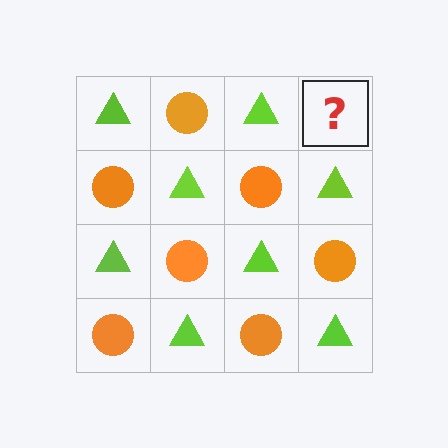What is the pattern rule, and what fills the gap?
The rule is that it alternates lime triangle and orange circle in a checkerboard pattern. The gap should be filled with an orange circle.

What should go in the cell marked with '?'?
The missing cell should contain an orange circle.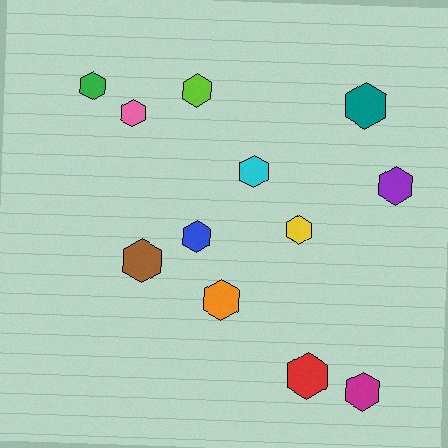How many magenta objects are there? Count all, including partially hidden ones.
There is 1 magenta object.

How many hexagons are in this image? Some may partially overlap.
There are 12 hexagons.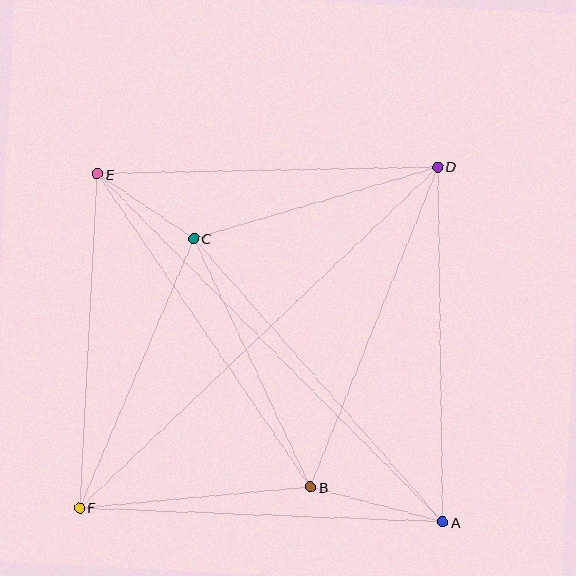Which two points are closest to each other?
Points C and E are closest to each other.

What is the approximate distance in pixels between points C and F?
The distance between C and F is approximately 292 pixels.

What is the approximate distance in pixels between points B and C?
The distance between B and C is approximately 275 pixels.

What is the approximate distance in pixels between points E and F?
The distance between E and F is approximately 335 pixels.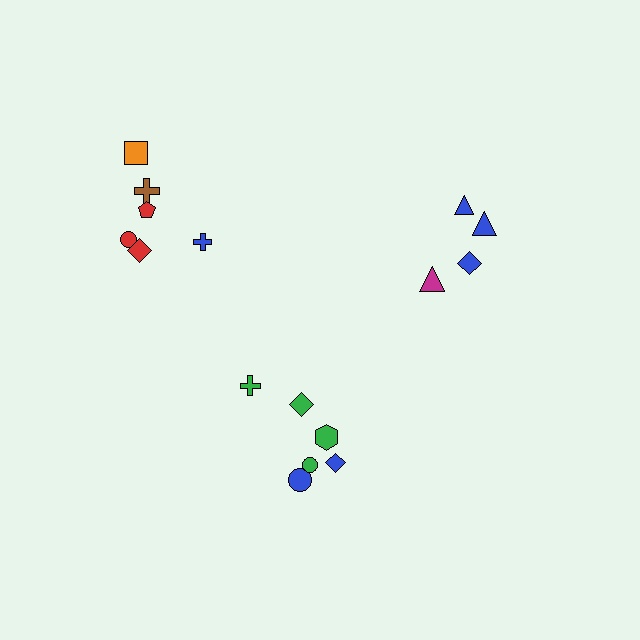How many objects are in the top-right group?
There are 4 objects.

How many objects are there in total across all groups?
There are 16 objects.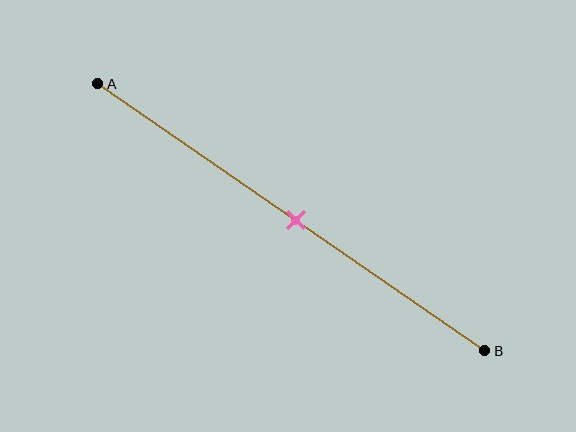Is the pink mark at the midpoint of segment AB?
Yes, the mark is approximately at the midpoint.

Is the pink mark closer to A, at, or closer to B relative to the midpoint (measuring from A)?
The pink mark is approximately at the midpoint of segment AB.